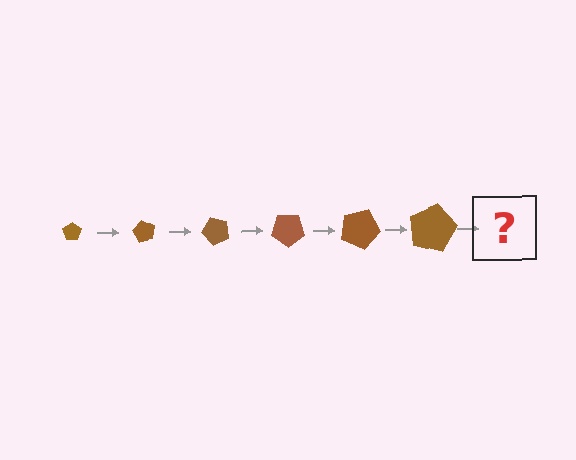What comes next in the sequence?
The next element should be a pentagon, larger than the previous one and rotated 360 degrees from the start.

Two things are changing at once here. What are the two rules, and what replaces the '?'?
The two rules are that the pentagon grows larger each step and it rotates 60 degrees each step. The '?' should be a pentagon, larger than the previous one and rotated 360 degrees from the start.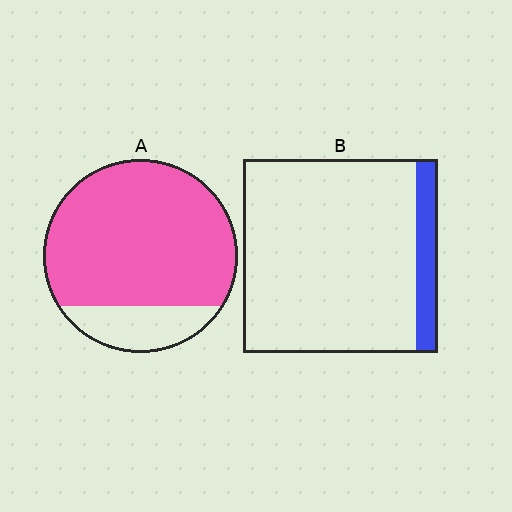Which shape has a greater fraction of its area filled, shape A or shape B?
Shape A.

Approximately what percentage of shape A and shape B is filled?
A is approximately 80% and B is approximately 10%.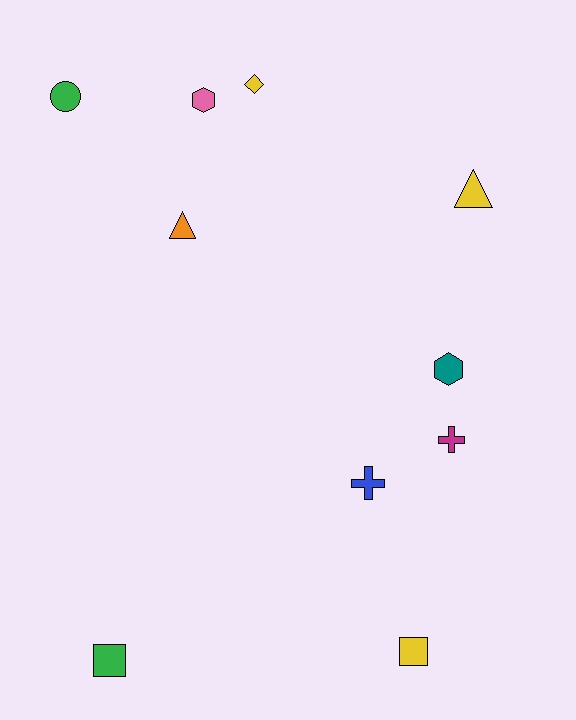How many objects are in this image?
There are 10 objects.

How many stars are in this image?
There are no stars.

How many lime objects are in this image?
There are no lime objects.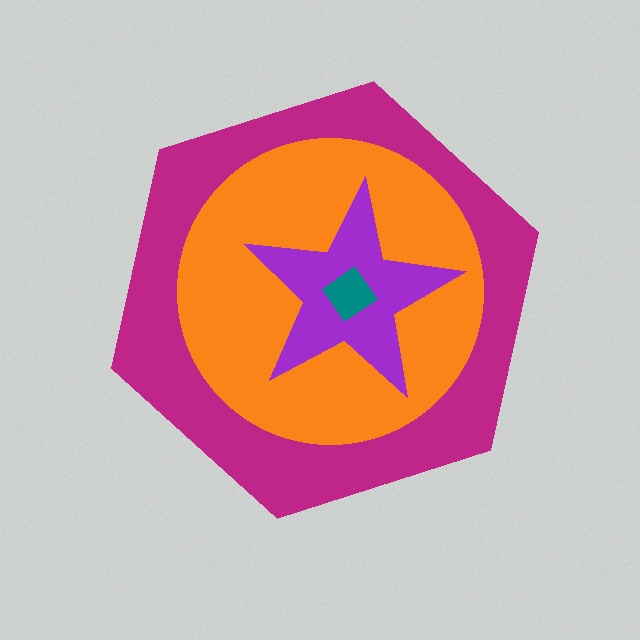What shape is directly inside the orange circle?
The purple star.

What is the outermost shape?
The magenta hexagon.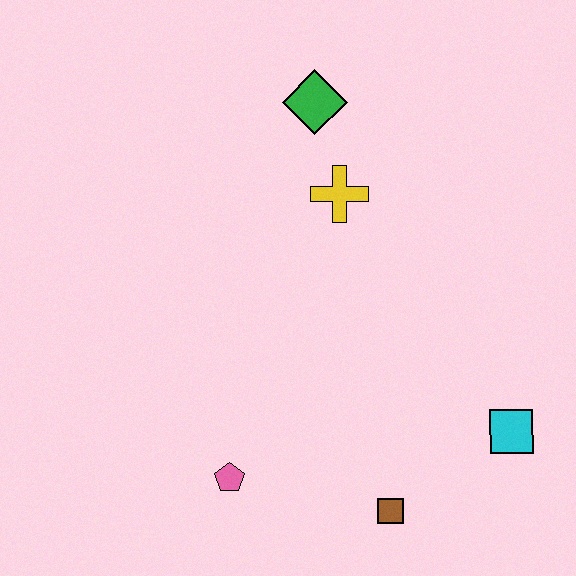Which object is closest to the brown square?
The cyan square is closest to the brown square.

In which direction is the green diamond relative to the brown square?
The green diamond is above the brown square.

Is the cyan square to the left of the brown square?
No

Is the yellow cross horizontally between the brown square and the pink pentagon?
Yes